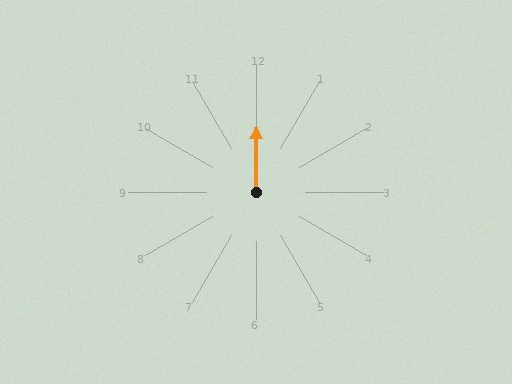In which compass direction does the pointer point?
North.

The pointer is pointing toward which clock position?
Roughly 12 o'clock.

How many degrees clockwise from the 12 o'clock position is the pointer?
Approximately 0 degrees.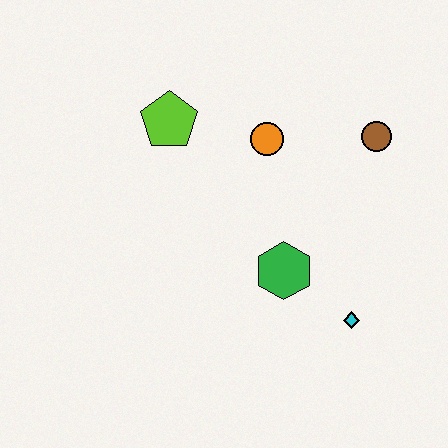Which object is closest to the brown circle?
The orange circle is closest to the brown circle.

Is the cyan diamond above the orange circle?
No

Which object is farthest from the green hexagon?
The lime pentagon is farthest from the green hexagon.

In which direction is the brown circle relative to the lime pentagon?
The brown circle is to the right of the lime pentagon.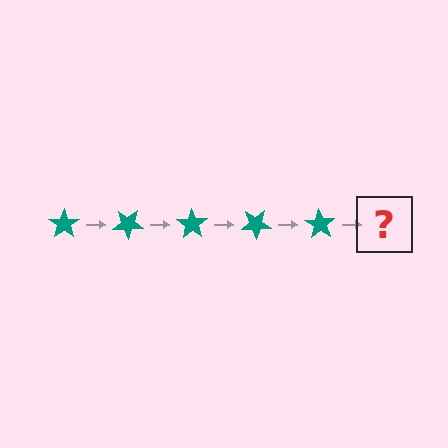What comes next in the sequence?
The next element should be a teal star rotated 175 degrees.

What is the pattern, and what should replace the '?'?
The pattern is that the star rotates 35 degrees each step. The '?' should be a teal star rotated 175 degrees.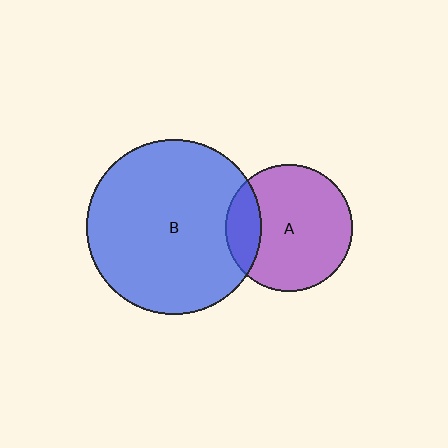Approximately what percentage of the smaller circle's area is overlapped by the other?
Approximately 20%.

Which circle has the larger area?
Circle B (blue).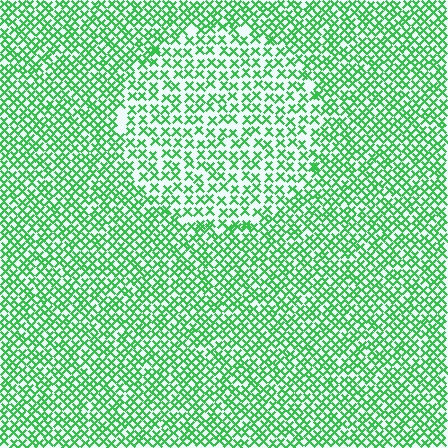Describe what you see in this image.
The image contains small green elements arranged at two different densities. A circle-shaped region is visible where the elements are less densely packed than the surrounding area.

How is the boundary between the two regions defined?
The boundary is defined by a change in element density (approximately 1.6x ratio). All elements are the same color, size, and shape.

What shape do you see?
I see a circle.